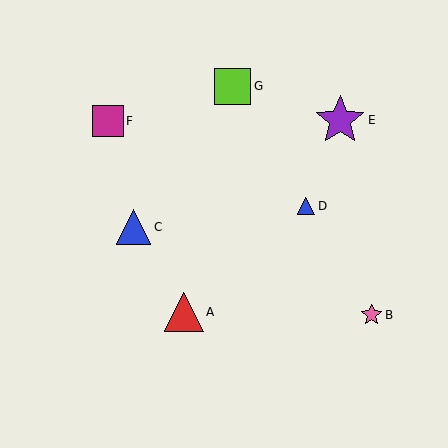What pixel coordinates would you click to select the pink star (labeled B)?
Click at (371, 315) to select the pink star B.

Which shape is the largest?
The purple star (labeled E) is the largest.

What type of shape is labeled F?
Shape F is a magenta square.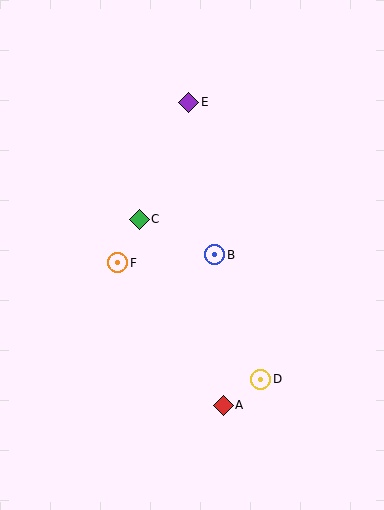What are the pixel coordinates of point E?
Point E is at (189, 102).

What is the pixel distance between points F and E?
The distance between F and E is 175 pixels.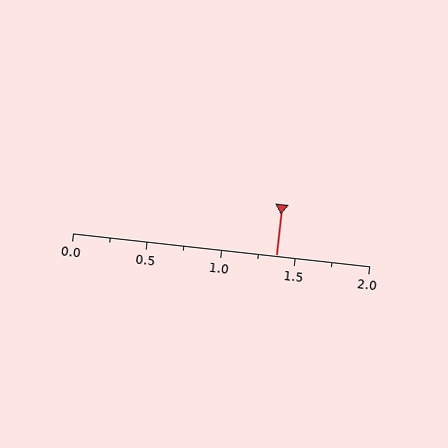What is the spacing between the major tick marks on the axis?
The major ticks are spaced 0.5 apart.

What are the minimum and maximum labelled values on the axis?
The axis runs from 0.0 to 2.0.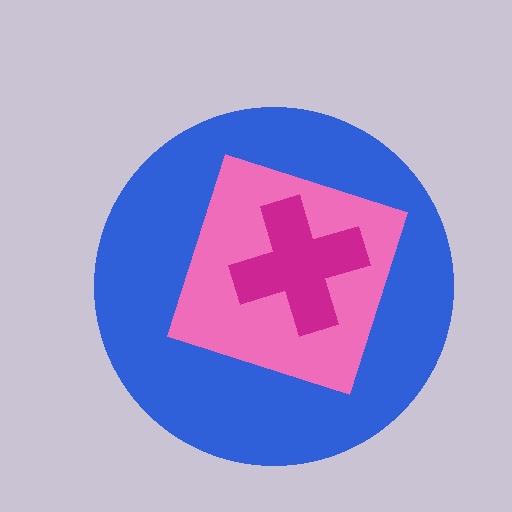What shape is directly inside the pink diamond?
The magenta cross.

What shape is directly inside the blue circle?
The pink diamond.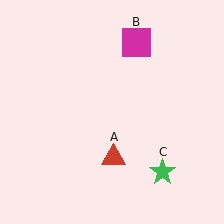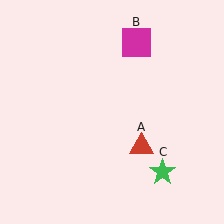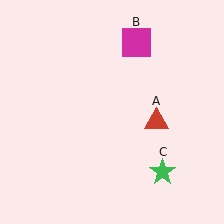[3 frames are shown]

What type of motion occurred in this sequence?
The red triangle (object A) rotated counterclockwise around the center of the scene.